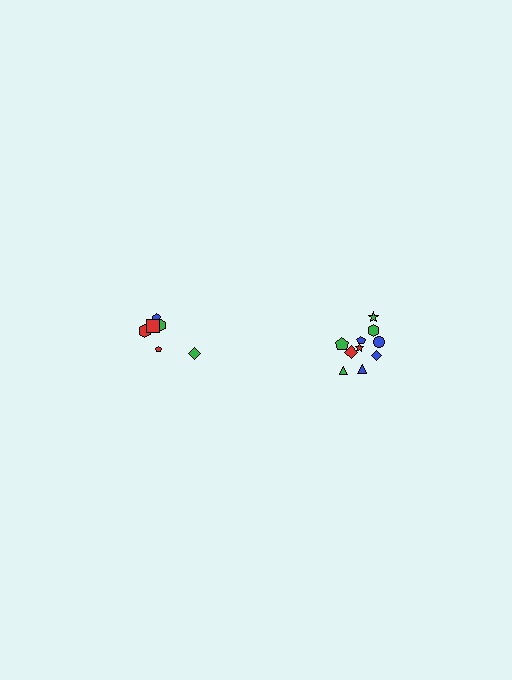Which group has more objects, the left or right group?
The right group.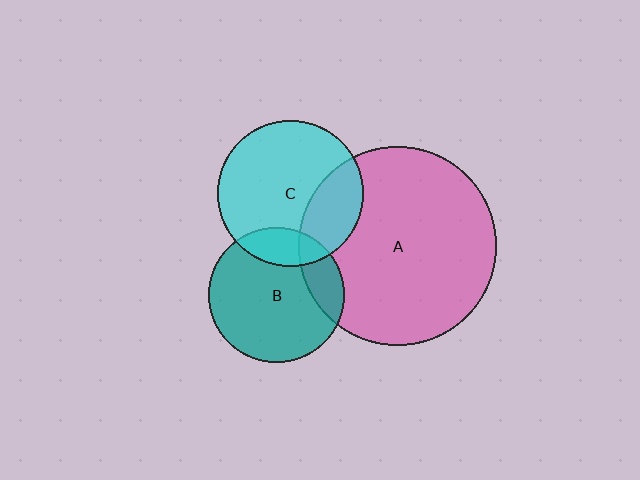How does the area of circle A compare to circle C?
Approximately 1.9 times.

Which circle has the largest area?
Circle A (pink).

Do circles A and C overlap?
Yes.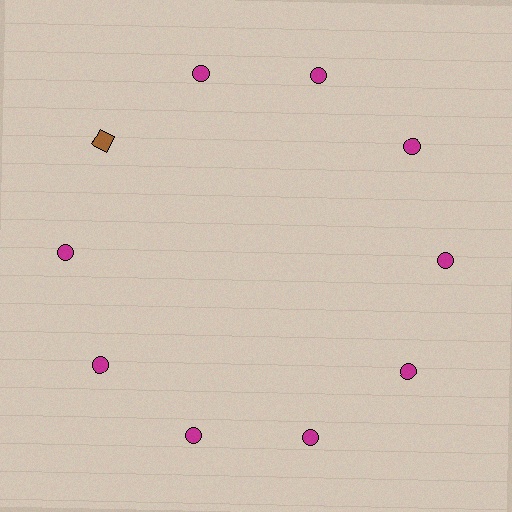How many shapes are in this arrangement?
There are 10 shapes arranged in a ring pattern.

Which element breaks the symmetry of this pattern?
The brown square at roughly the 10 o'clock position breaks the symmetry. All other shapes are magenta circles.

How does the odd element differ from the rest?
It differs in both color (brown instead of magenta) and shape (square instead of circle).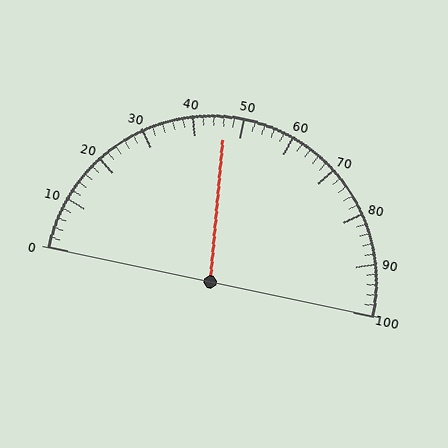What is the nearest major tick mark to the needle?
The nearest major tick mark is 50.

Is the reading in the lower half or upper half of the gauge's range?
The reading is in the lower half of the range (0 to 100).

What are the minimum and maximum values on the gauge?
The gauge ranges from 0 to 100.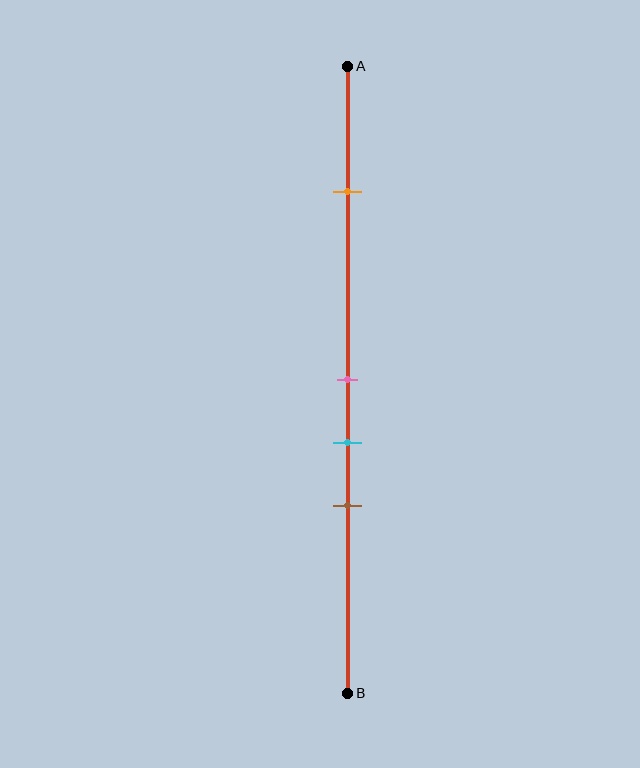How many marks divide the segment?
There are 4 marks dividing the segment.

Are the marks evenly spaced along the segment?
No, the marks are not evenly spaced.